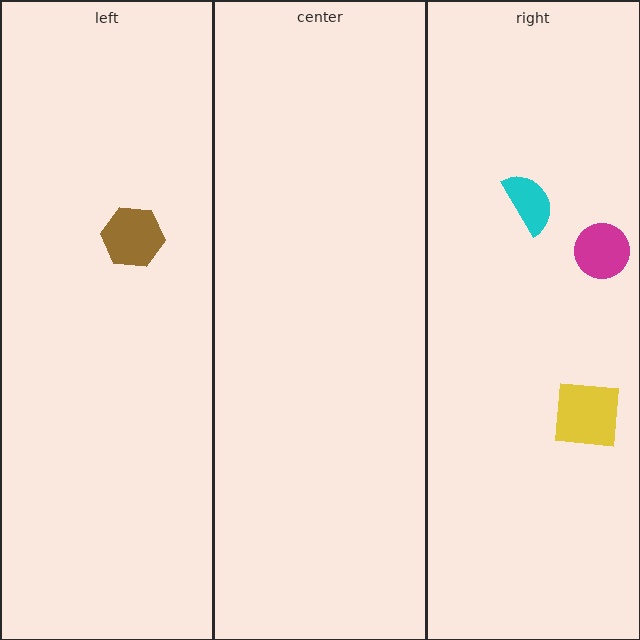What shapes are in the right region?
The cyan semicircle, the yellow square, the magenta circle.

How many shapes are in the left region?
1.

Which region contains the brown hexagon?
The left region.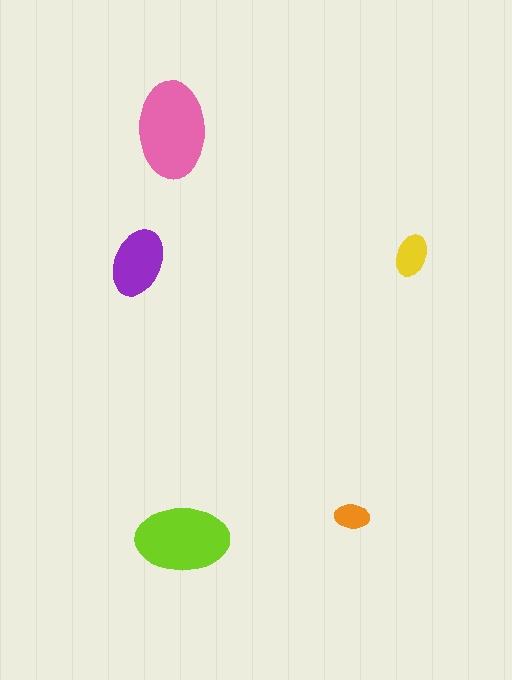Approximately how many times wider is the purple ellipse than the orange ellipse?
About 2 times wider.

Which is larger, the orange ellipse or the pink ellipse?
The pink one.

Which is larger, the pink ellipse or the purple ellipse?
The pink one.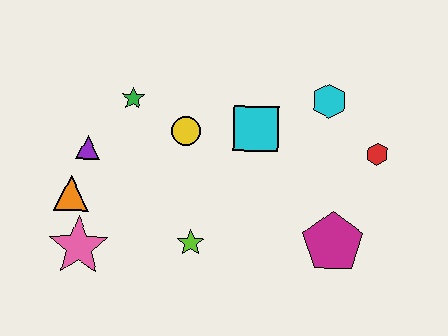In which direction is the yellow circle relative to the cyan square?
The yellow circle is to the left of the cyan square.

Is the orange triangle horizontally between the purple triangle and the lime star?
No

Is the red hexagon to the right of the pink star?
Yes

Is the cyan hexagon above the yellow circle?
Yes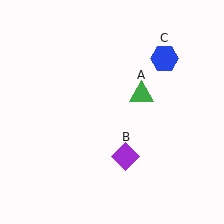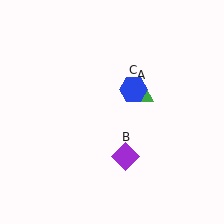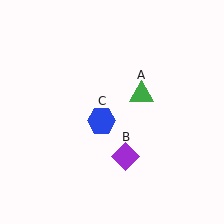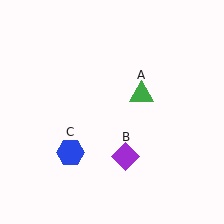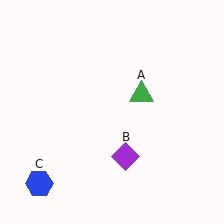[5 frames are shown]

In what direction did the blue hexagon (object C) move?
The blue hexagon (object C) moved down and to the left.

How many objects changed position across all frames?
1 object changed position: blue hexagon (object C).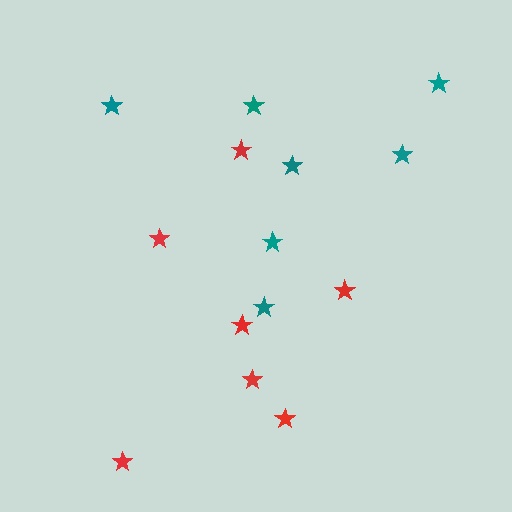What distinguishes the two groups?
There are 2 groups: one group of red stars (7) and one group of teal stars (7).